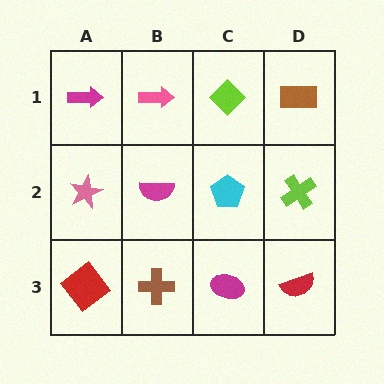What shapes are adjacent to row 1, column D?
A lime cross (row 2, column D), a lime diamond (row 1, column C).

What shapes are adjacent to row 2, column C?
A lime diamond (row 1, column C), a magenta ellipse (row 3, column C), a magenta semicircle (row 2, column B), a lime cross (row 2, column D).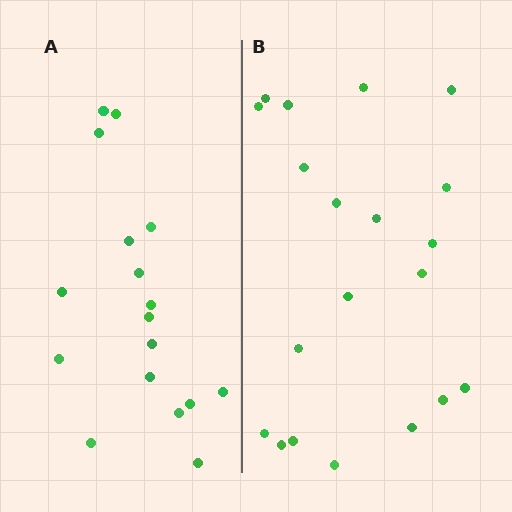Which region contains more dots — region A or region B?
Region B (the right region) has more dots.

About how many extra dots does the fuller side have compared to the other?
Region B has just a few more — roughly 2 or 3 more dots than region A.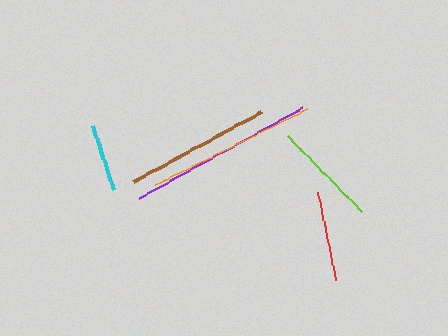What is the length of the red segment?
The red segment is approximately 90 pixels long.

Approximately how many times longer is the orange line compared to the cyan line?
The orange line is approximately 2.5 times the length of the cyan line.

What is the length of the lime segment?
The lime segment is approximately 106 pixels long.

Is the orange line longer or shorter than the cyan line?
The orange line is longer than the cyan line.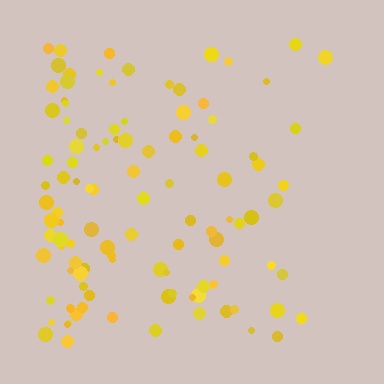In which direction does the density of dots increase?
From right to left, with the left side densest.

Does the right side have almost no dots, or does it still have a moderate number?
Still a moderate number, just noticeably fewer than the left.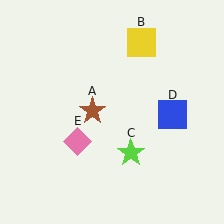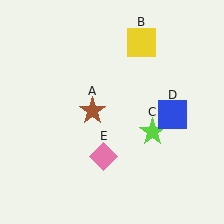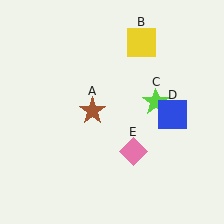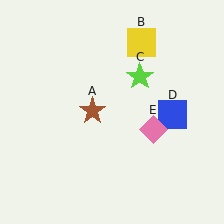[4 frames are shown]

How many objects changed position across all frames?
2 objects changed position: lime star (object C), pink diamond (object E).